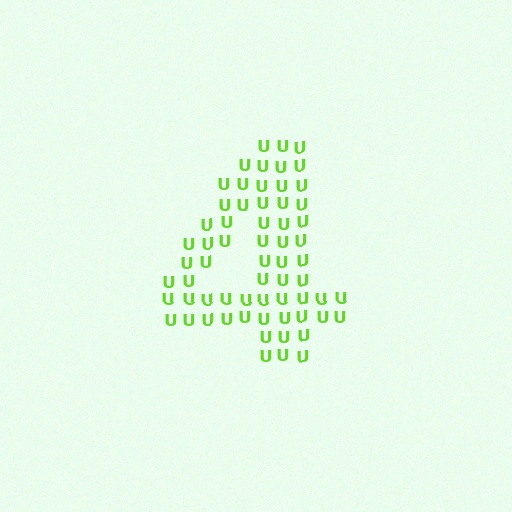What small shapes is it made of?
It is made of small letter U's.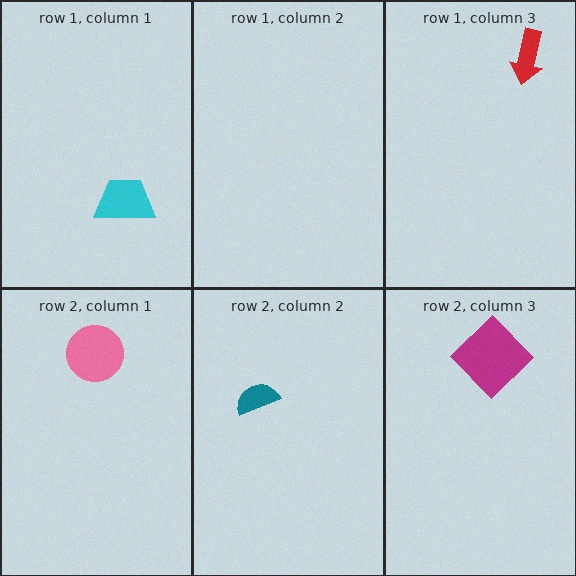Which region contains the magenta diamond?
The row 2, column 3 region.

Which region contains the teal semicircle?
The row 2, column 2 region.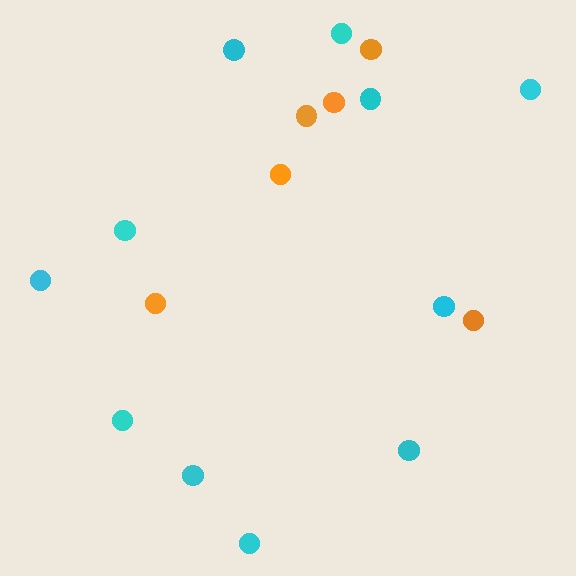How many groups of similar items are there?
There are 2 groups: one group of orange circles (6) and one group of cyan circles (11).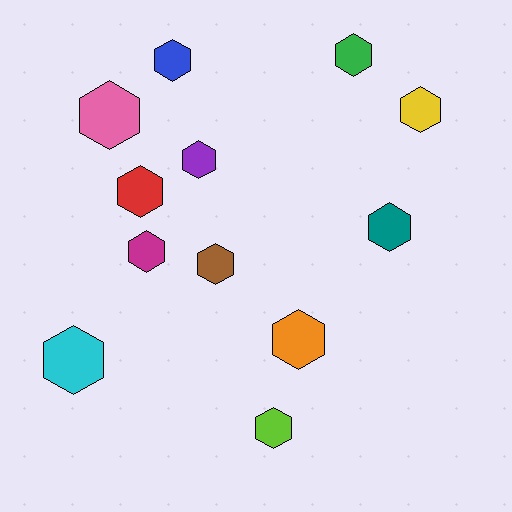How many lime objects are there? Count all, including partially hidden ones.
There is 1 lime object.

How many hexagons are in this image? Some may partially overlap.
There are 12 hexagons.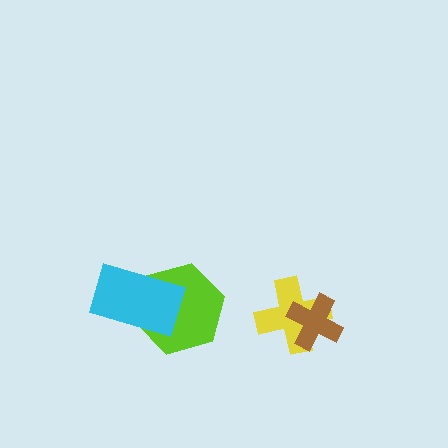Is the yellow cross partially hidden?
Yes, it is partially covered by another shape.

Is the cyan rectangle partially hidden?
No, no other shape covers it.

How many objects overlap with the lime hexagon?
1 object overlaps with the lime hexagon.